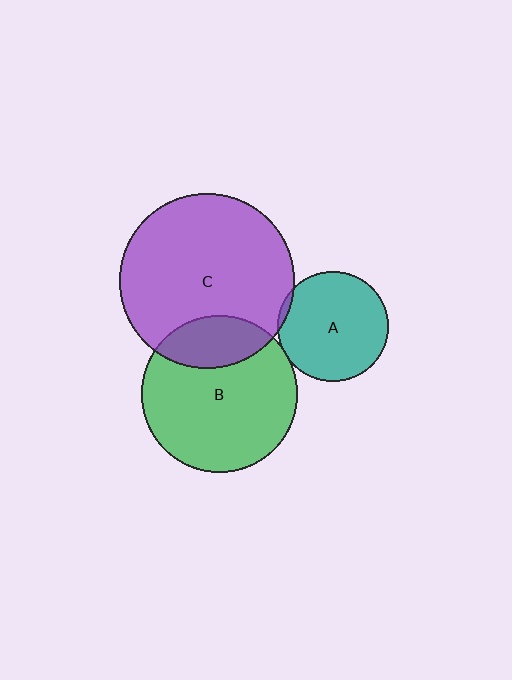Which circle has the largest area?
Circle C (purple).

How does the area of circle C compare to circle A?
Approximately 2.5 times.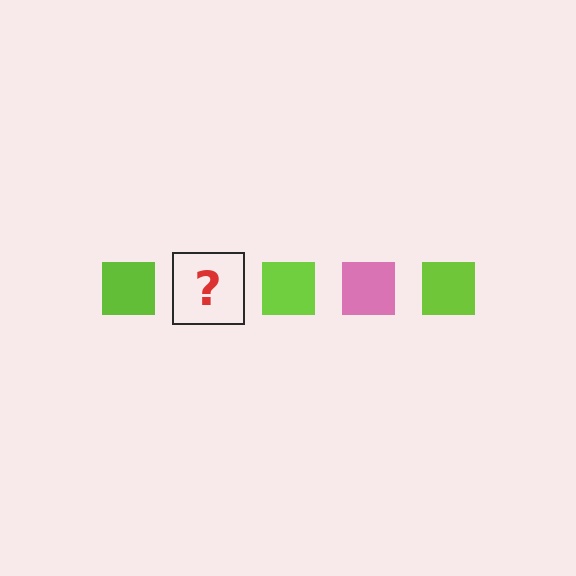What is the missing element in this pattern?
The missing element is a pink square.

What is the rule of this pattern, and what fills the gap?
The rule is that the pattern cycles through lime, pink squares. The gap should be filled with a pink square.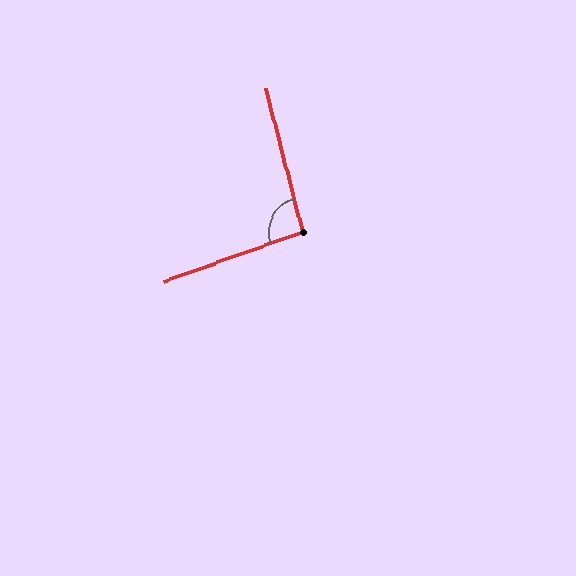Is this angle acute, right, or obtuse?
It is obtuse.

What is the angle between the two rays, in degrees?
Approximately 95 degrees.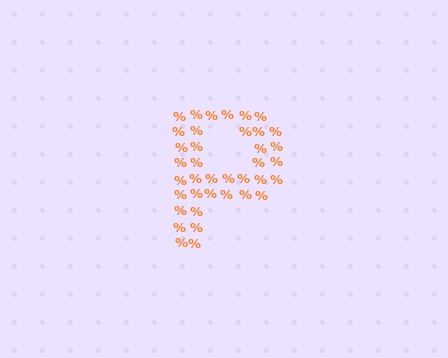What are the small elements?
The small elements are percent signs.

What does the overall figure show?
The overall figure shows the letter P.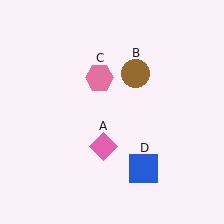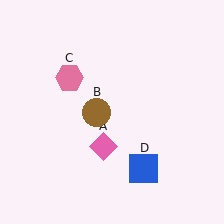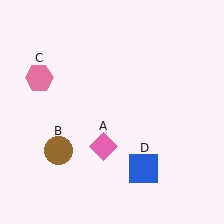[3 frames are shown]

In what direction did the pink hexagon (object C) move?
The pink hexagon (object C) moved left.